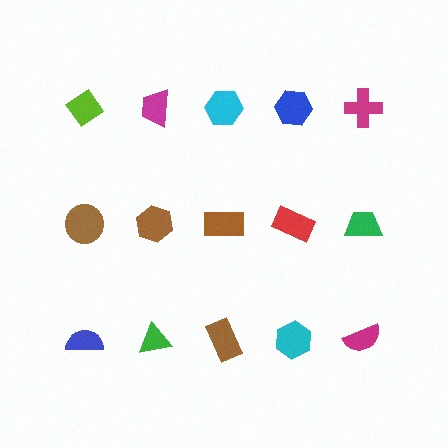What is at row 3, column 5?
A magenta semicircle.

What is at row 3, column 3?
A brown rectangle.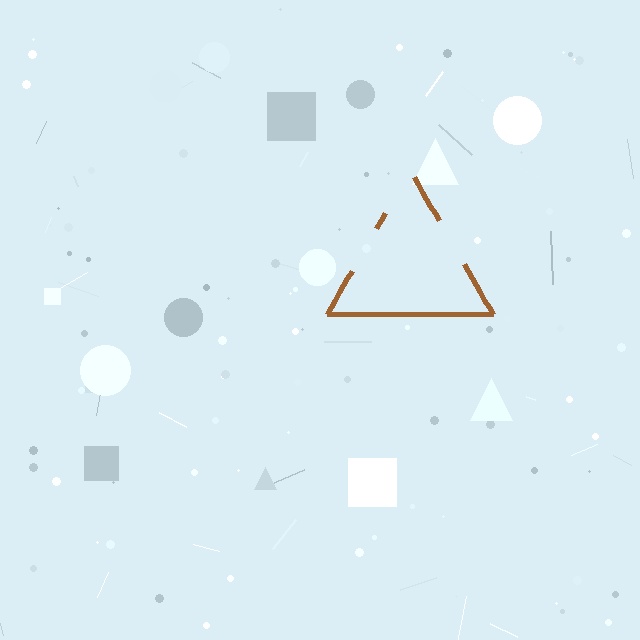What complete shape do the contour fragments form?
The contour fragments form a triangle.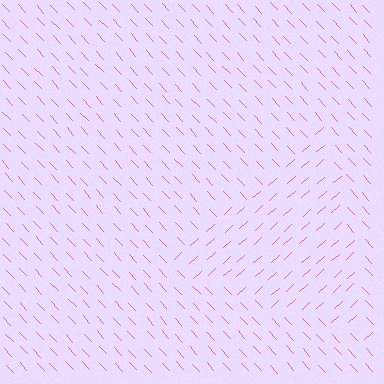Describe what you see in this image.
The image is filled with small pink line segments. A triangle region in the image has lines oriented differently from the surrounding lines, creating a visible texture boundary.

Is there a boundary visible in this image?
Yes, there is a texture boundary formed by a change in line orientation.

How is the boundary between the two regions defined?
The boundary is defined purely by a change in line orientation (approximately 88 degrees difference). All lines are the same color and thickness.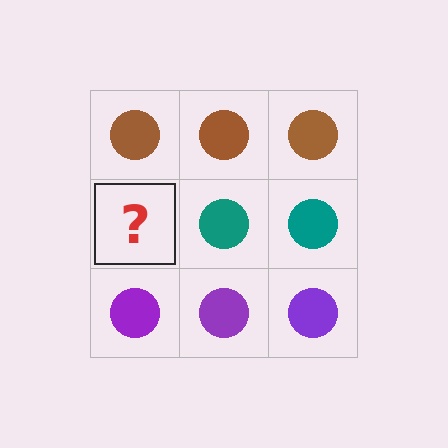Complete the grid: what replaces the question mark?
The question mark should be replaced with a teal circle.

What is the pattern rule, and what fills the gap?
The rule is that each row has a consistent color. The gap should be filled with a teal circle.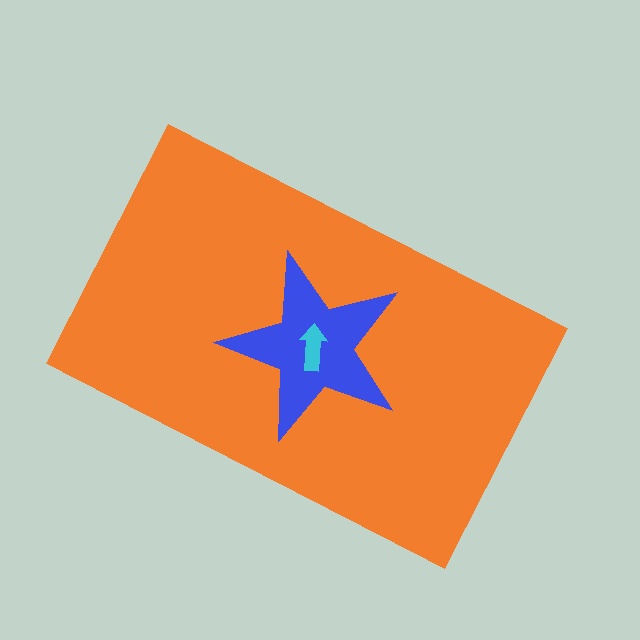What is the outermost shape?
The orange rectangle.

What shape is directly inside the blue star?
The cyan arrow.